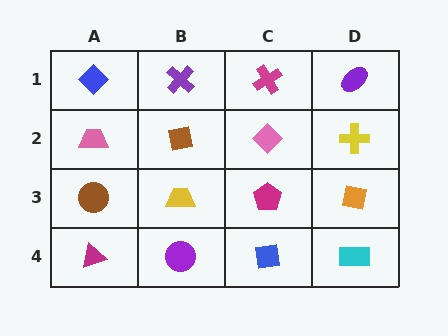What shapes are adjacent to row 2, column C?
A magenta cross (row 1, column C), a magenta pentagon (row 3, column C), a brown square (row 2, column B), a yellow cross (row 2, column D).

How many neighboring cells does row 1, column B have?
3.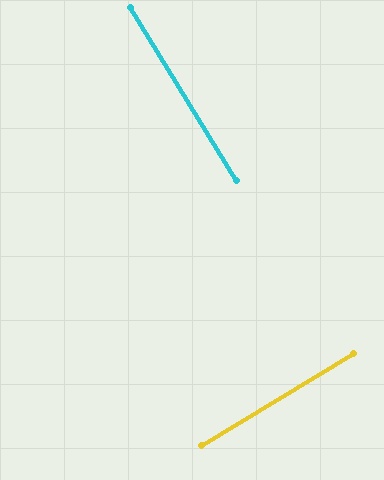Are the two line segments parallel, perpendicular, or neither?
Perpendicular — they meet at approximately 90°.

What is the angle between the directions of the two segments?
Approximately 90 degrees.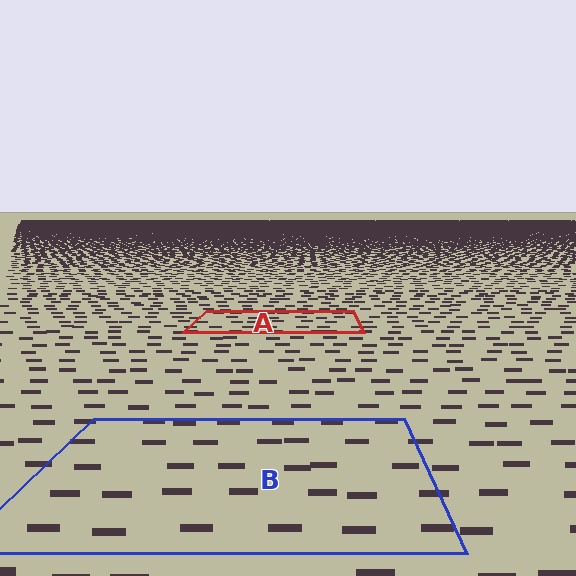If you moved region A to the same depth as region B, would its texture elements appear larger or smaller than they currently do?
They would appear larger. At a closer depth, the same texture elements are projected at a bigger on-screen size.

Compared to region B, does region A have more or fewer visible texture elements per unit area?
Region A has more texture elements per unit area — they are packed more densely because it is farther away.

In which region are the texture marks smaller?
The texture marks are smaller in region A, because it is farther away.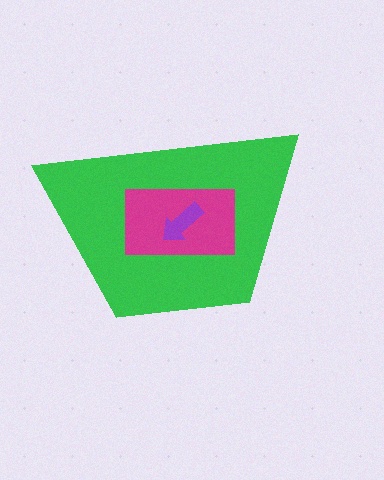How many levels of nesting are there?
3.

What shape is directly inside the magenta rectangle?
The purple arrow.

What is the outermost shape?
The green trapezoid.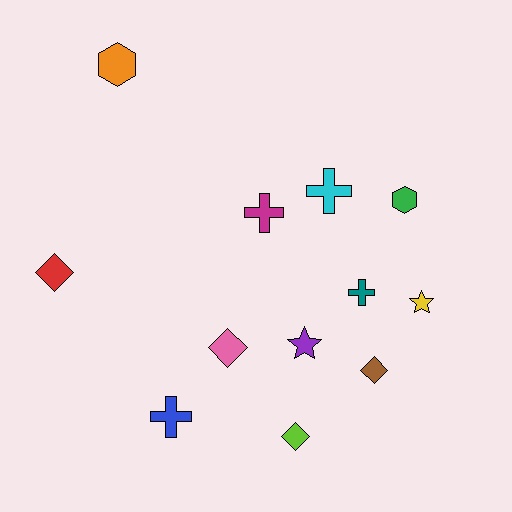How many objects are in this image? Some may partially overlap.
There are 12 objects.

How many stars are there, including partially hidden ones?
There are 2 stars.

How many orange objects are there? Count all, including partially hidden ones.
There is 1 orange object.